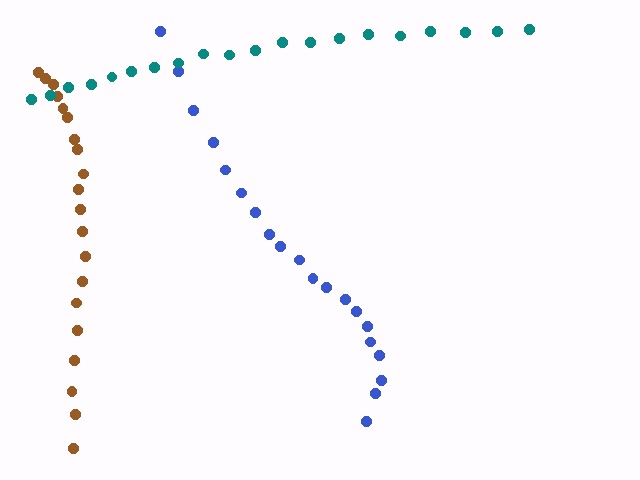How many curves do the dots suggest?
There are 3 distinct paths.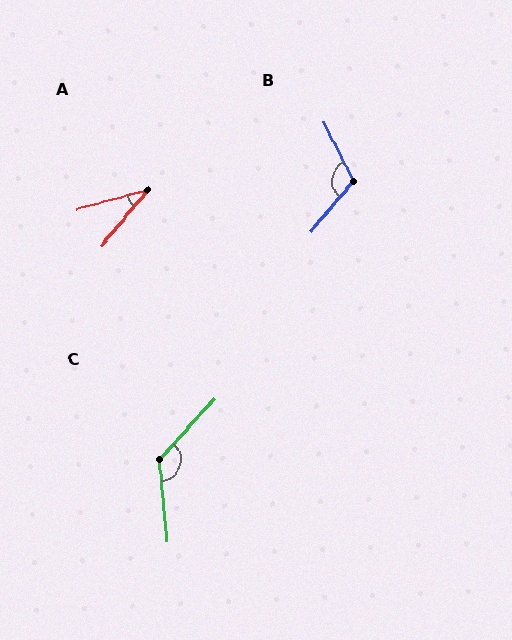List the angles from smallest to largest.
A (36°), B (113°), C (132°).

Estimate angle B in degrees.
Approximately 113 degrees.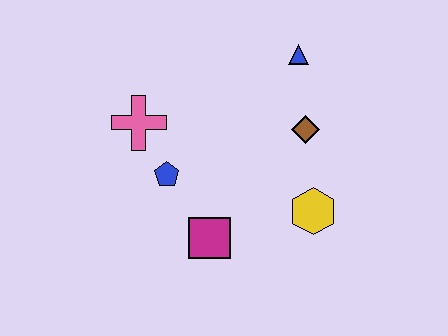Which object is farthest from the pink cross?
The yellow hexagon is farthest from the pink cross.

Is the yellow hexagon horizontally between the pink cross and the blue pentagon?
No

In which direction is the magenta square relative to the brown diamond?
The magenta square is below the brown diamond.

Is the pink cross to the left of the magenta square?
Yes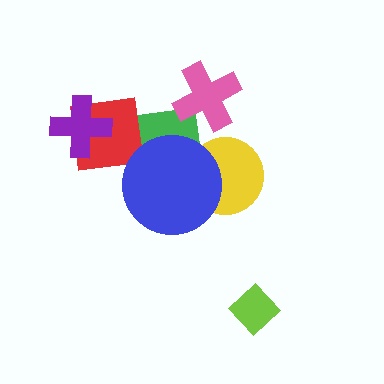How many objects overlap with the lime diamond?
0 objects overlap with the lime diamond.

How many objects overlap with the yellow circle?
1 object overlaps with the yellow circle.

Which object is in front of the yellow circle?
The blue circle is in front of the yellow circle.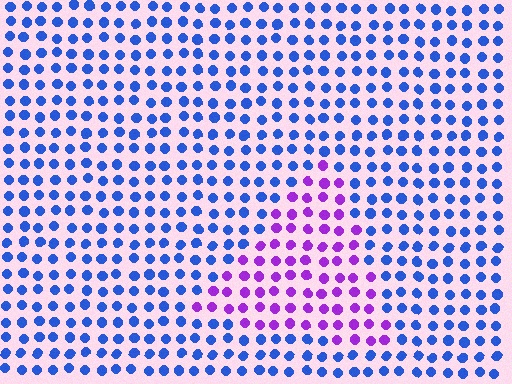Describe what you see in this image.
The image is filled with small blue elements in a uniform arrangement. A triangle-shaped region is visible where the elements are tinted to a slightly different hue, forming a subtle color boundary.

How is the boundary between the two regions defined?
The boundary is defined purely by a slight shift in hue (about 59 degrees). Spacing, size, and orientation are identical on both sides.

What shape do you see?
I see a triangle.